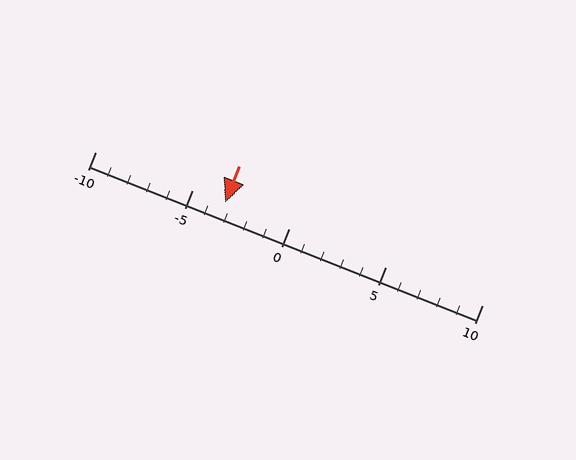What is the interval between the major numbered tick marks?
The major tick marks are spaced 5 units apart.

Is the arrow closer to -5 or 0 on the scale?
The arrow is closer to -5.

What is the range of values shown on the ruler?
The ruler shows values from -10 to 10.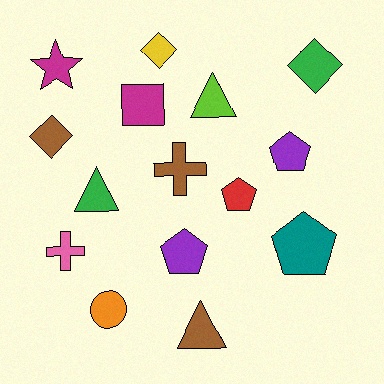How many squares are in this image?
There is 1 square.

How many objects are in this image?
There are 15 objects.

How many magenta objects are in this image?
There are 2 magenta objects.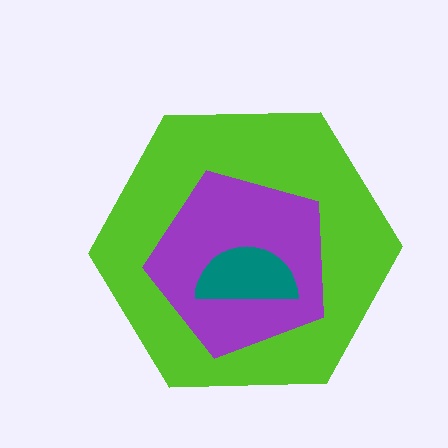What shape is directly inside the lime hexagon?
The purple pentagon.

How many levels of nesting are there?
3.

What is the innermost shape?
The teal semicircle.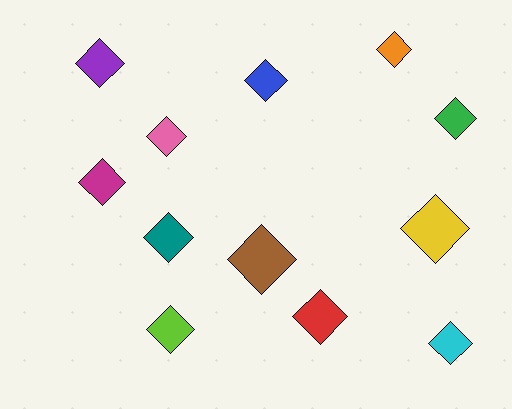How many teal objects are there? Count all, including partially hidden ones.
There is 1 teal object.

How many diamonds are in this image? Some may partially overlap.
There are 12 diamonds.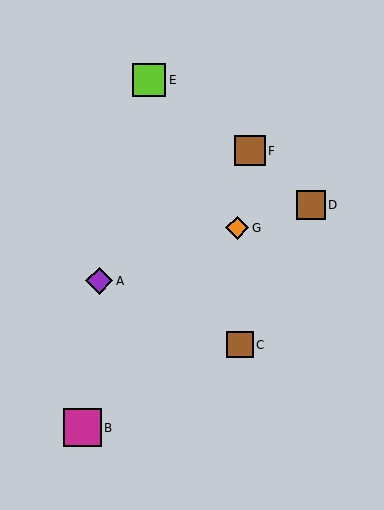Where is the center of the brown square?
The center of the brown square is at (311, 205).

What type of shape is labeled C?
Shape C is a brown square.